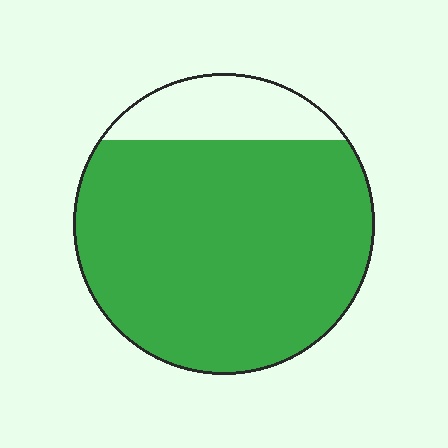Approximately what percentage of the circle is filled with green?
Approximately 85%.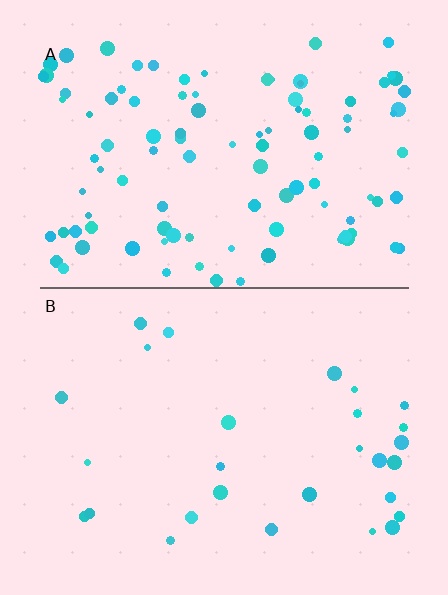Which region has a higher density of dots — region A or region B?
A (the top).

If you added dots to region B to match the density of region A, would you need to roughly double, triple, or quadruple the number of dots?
Approximately quadruple.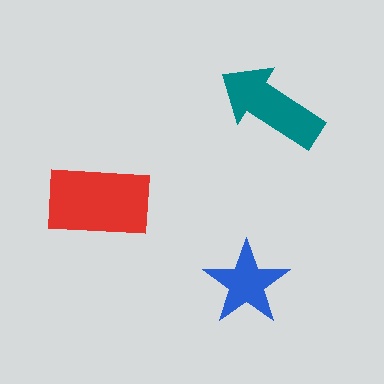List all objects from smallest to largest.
The blue star, the teal arrow, the red rectangle.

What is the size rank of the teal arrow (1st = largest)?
2nd.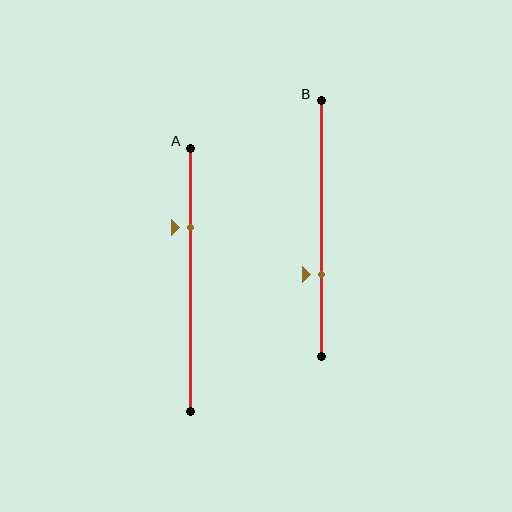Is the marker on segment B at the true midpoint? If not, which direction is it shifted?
No, the marker on segment B is shifted downward by about 18% of the segment length.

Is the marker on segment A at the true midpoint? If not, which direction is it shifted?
No, the marker on segment A is shifted upward by about 20% of the segment length.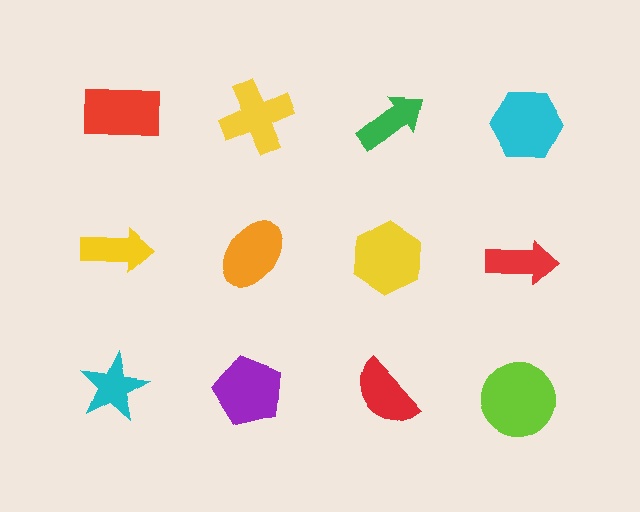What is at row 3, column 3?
A red semicircle.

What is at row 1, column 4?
A cyan hexagon.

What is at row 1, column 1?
A red rectangle.